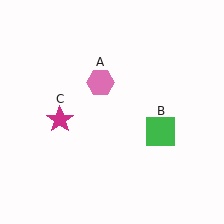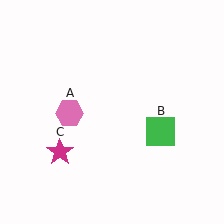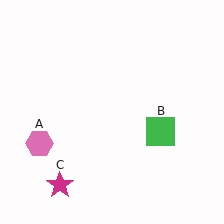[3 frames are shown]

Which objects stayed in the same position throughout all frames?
Green square (object B) remained stationary.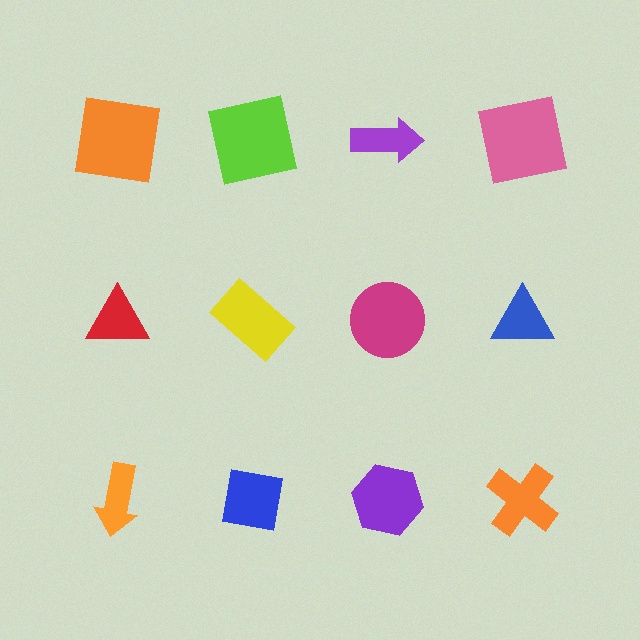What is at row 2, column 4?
A blue triangle.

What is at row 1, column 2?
A lime square.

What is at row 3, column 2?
A blue square.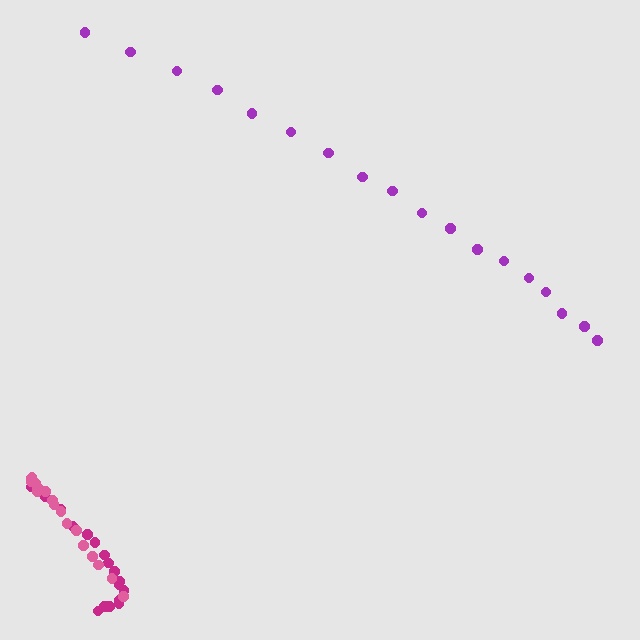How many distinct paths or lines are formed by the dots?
There are 3 distinct paths.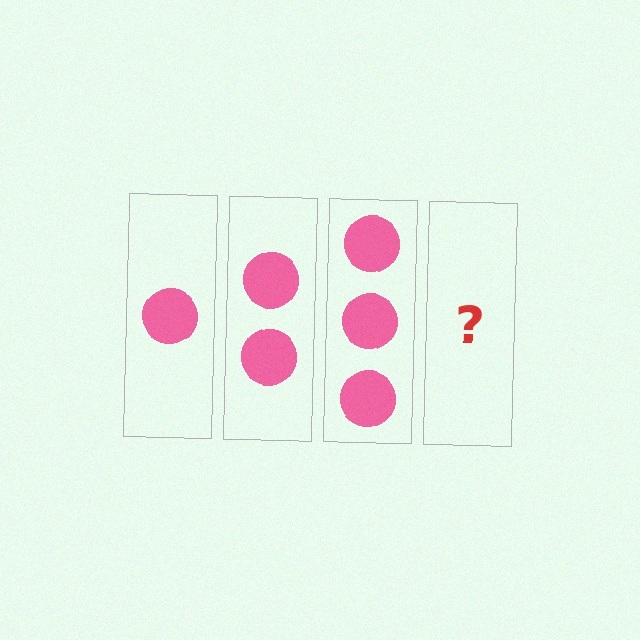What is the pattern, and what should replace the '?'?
The pattern is that each step adds one more circle. The '?' should be 4 circles.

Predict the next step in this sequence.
The next step is 4 circles.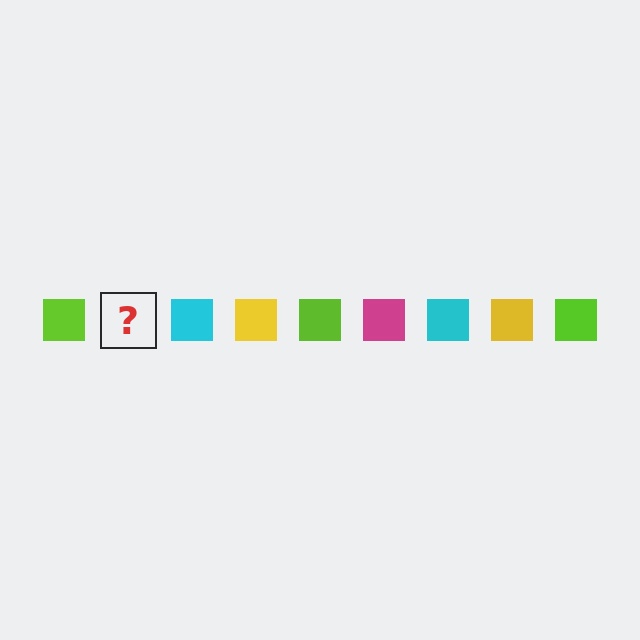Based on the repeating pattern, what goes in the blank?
The blank should be a magenta square.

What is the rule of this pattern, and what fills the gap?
The rule is that the pattern cycles through lime, magenta, cyan, yellow squares. The gap should be filled with a magenta square.